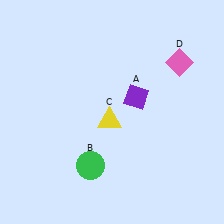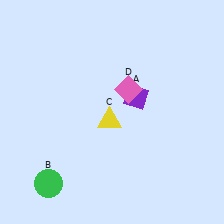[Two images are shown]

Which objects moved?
The objects that moved are: the green circle (B), the pink diamond (D).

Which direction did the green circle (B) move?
The green circle (B) moved left.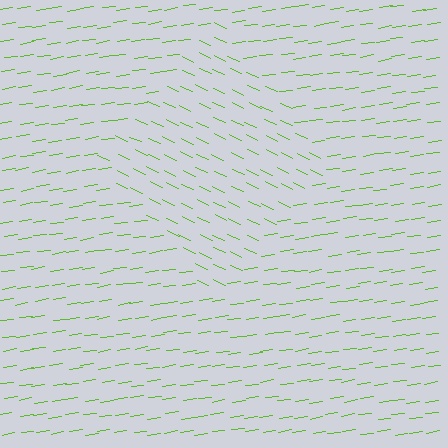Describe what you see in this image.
The image is filled with small lime line segments. A diamond region in the image has lines oriented differently from the surrounding lines, creating a visible texture boundary.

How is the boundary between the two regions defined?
The boundary is defined purely by a change in line orientation (approximately 33 degrees difference). All lines are the same color and thickness.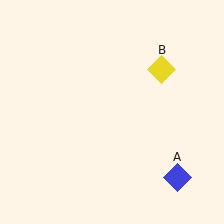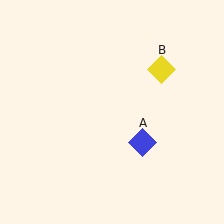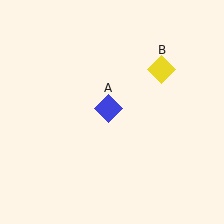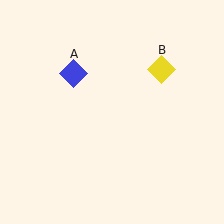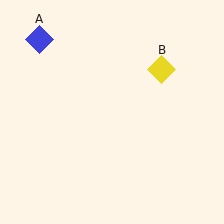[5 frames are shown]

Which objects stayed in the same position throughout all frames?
Yellow diamond (object B) remained stationary.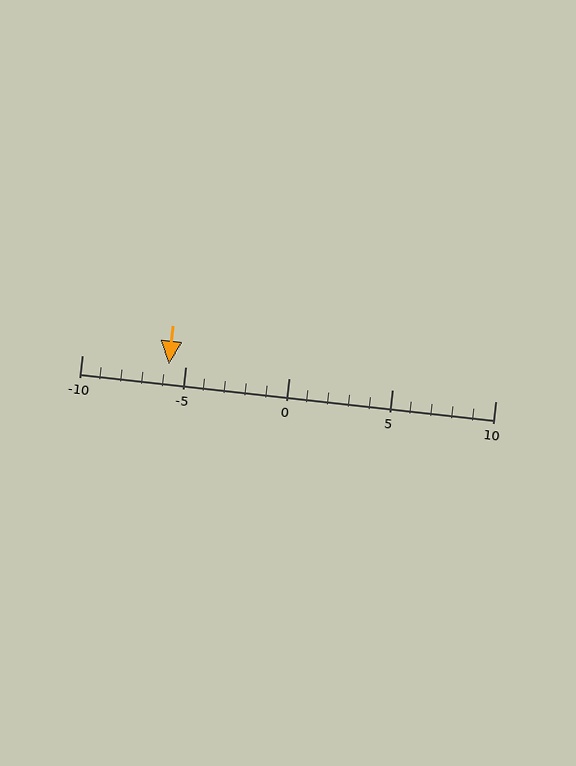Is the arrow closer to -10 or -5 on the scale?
The arrow is closer to -5.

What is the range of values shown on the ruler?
The ruler shows values from -10 to 10.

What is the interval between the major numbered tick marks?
The major tick marks are spaced 5 units apart.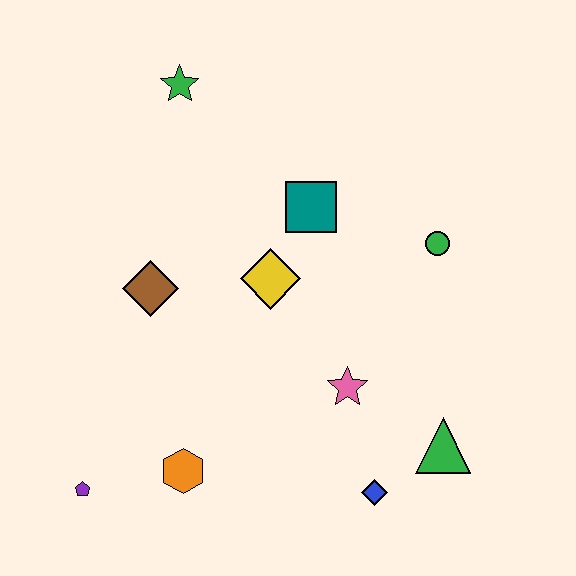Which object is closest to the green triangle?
The blue diamond is closest to the green triangle.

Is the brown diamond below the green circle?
Yes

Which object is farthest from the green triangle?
The green star is farthest from the green triangle.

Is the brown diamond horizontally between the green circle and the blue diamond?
No